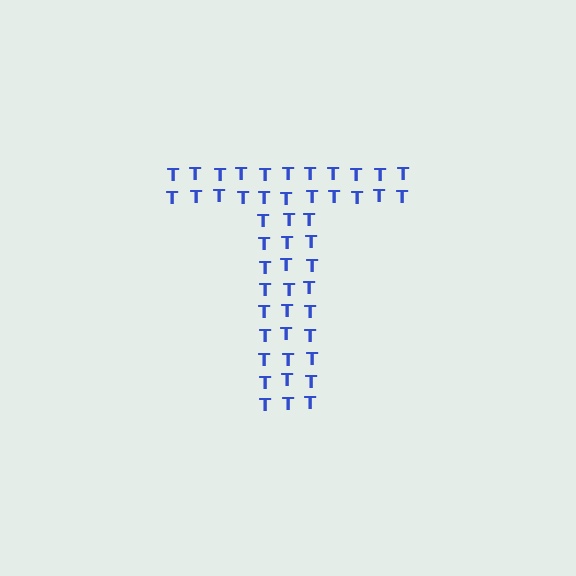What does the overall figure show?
The overall figure shows the letter T.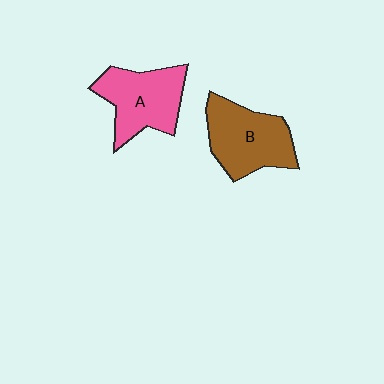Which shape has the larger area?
Shape B (brown).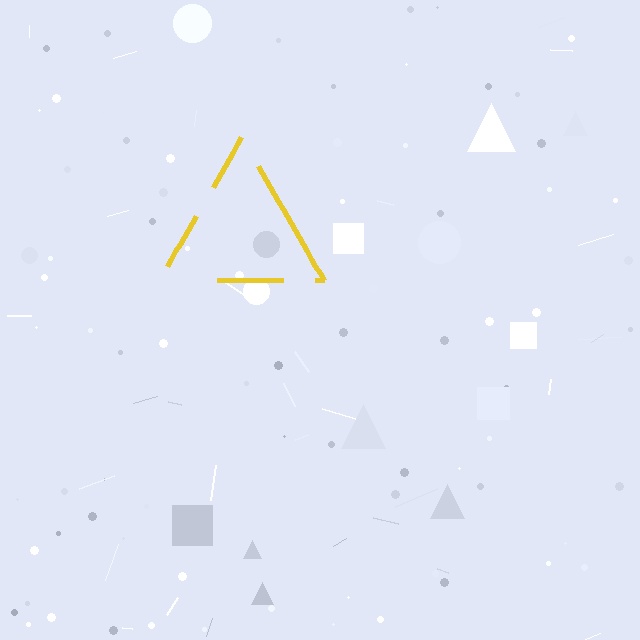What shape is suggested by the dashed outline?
The dashed outline suggests a triangle.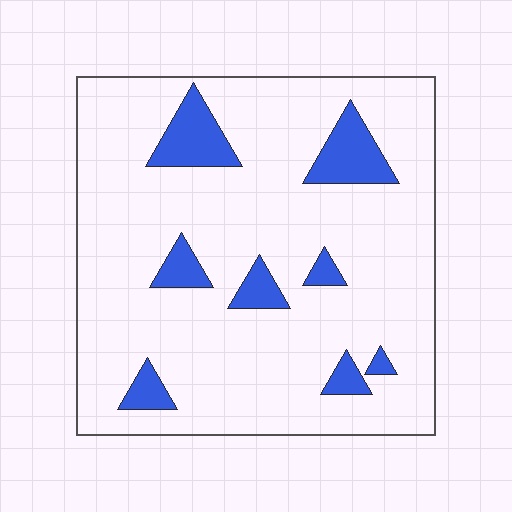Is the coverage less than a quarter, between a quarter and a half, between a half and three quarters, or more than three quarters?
Less than a quarter.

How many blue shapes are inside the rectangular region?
8.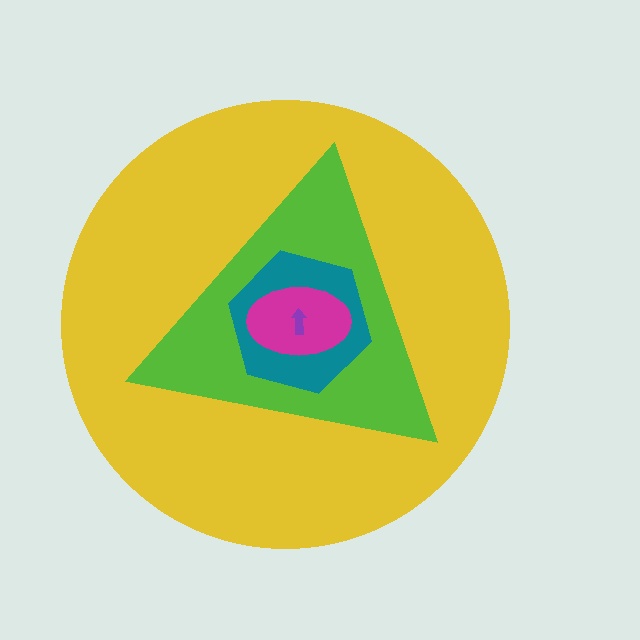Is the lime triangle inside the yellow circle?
Yes.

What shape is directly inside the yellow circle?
The lime triangle.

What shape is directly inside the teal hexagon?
The magenta ellipse.